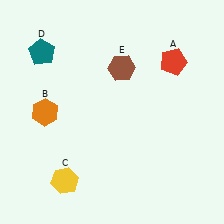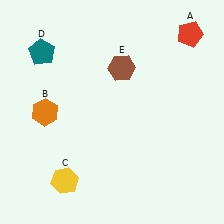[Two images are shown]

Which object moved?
The red pentagon (A) moved up.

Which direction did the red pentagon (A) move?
The red pentagon (A) moved up.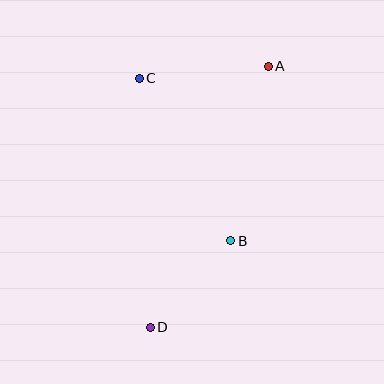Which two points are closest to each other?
Points B and D are closest to each other.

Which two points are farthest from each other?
Points A and D are farthest from each other.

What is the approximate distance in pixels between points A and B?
The distance between A and B is approximately 178 pixels.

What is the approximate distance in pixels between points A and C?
The distance between A and C is approximately 129 pixels.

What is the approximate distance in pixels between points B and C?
The distance between B and C is approximately 187 pixels.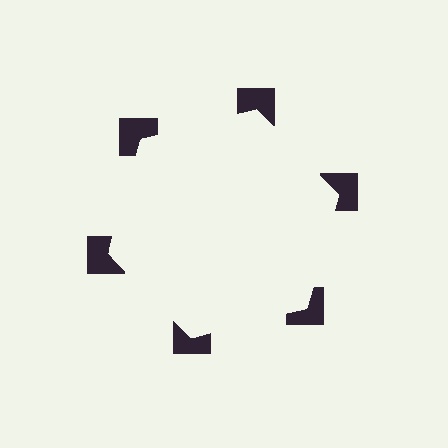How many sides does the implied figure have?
6 sides.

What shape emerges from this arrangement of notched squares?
An illusory hexagon — its edges are inferred from the aligned wedge cuts in the notched squares, not physically drawn.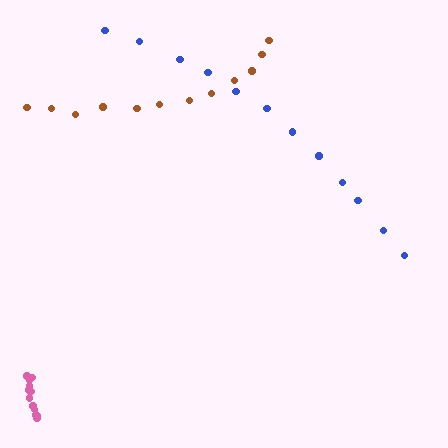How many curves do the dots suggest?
There are 3 distinct paths.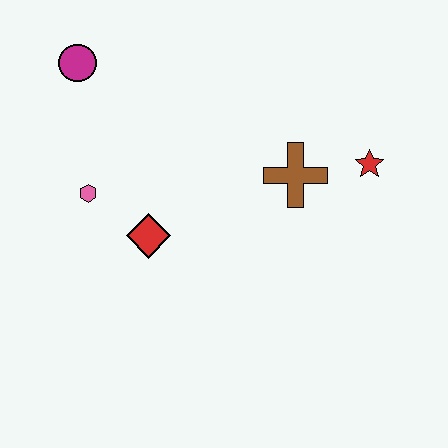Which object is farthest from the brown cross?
The magenta circle is farthest from the brown cross.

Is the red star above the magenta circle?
No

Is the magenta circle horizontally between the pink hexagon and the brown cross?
No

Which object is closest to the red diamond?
The pink hexagon is closest to the red diamond.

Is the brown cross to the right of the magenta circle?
Yes